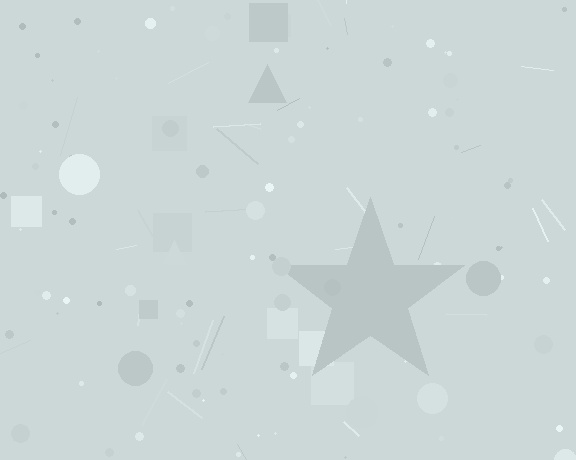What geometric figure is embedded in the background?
A star is embedded in the background.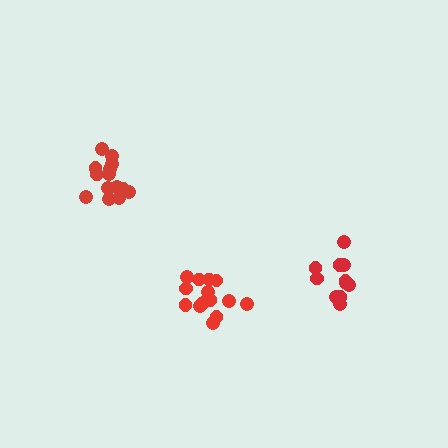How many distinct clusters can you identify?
There are 3 distinct clusters.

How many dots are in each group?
Group 1: 15 dots, Group 2: 12 dots, Group 3: 14 dots (41 total).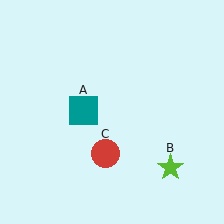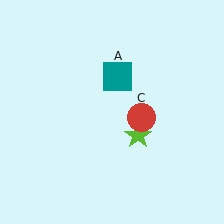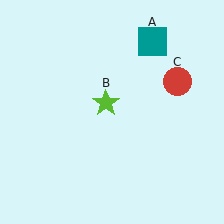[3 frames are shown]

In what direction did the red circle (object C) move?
The red circle (object C) moved up and to the right.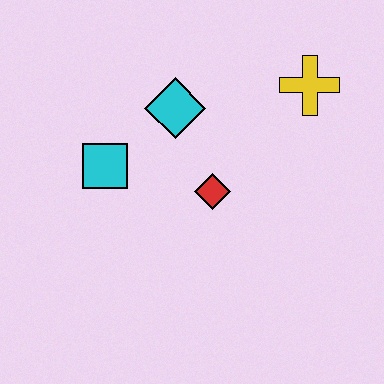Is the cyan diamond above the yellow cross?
No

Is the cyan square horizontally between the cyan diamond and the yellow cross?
No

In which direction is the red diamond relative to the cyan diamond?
The red diamond is below the cyan diamond.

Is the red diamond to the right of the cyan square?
Yes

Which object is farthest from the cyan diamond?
The yellow cross is farthest from the cyan diamond.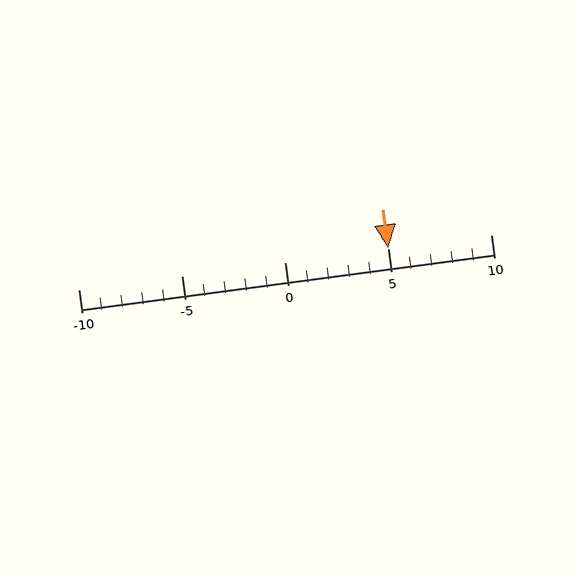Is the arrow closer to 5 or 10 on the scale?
The arrow is closer to 5.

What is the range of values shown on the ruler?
The ruler shows values from -10 to 10.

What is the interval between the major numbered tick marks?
The major tick marks are spaced 5 units apart.